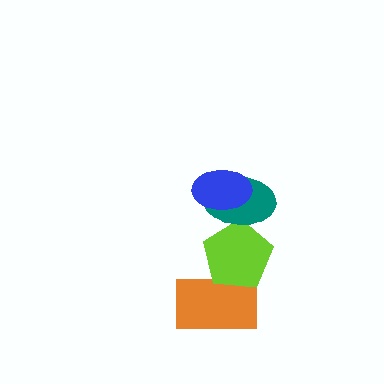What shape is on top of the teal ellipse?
The blue ellipse is on top of the teal ellipse.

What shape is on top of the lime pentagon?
The teal ellipse is on top of the lime pentagon.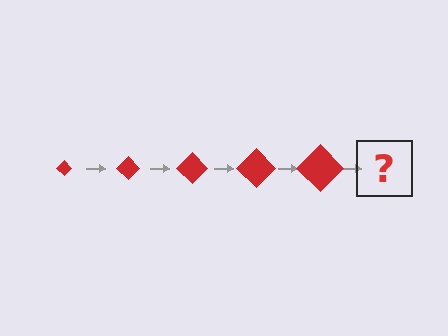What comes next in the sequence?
The next element should be a red diamond, larger than the previous one.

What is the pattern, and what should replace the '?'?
The pattern is that the diamond gets progressively larger each step. The '?' should be a red diamond, larger than the previous one.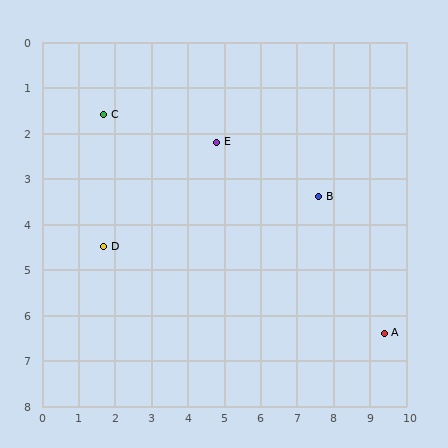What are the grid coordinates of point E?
Point E is at approximately (4.8, 2.2).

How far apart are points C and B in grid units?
Points C and B are about 6.2 grid units apart.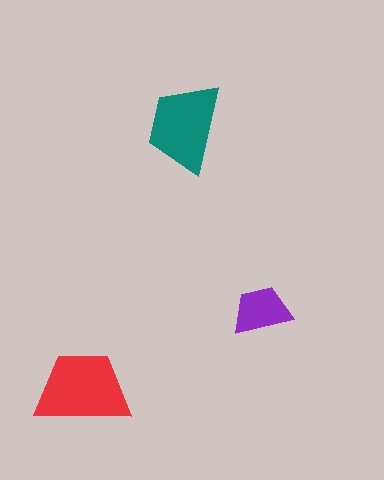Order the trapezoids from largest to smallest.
the red one, the teal one, the purple one.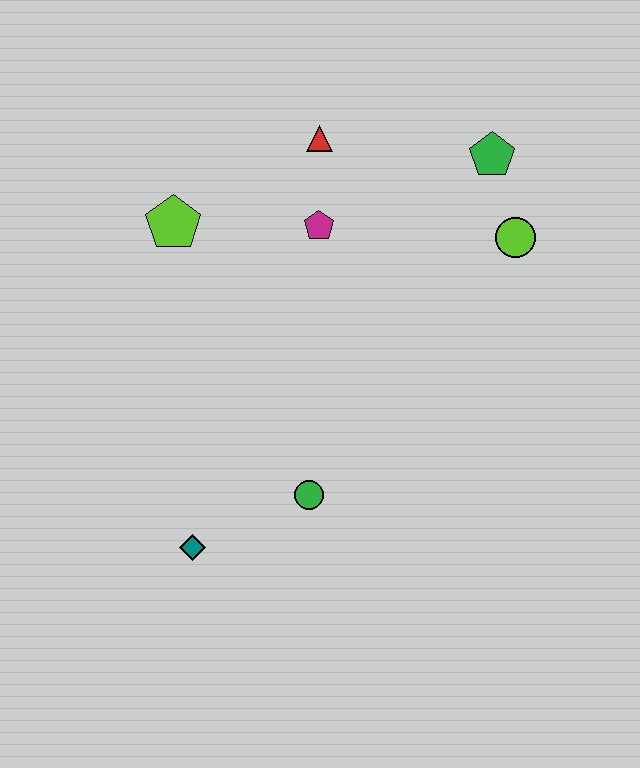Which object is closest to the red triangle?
The magenta pentagon is closest to the red triangle.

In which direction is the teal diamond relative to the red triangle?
The teal diamond is below the red triangle.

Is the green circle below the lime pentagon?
Yes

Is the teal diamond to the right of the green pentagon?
No